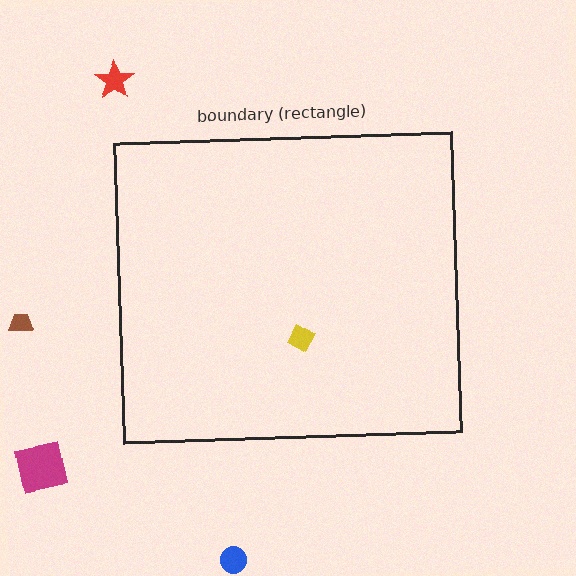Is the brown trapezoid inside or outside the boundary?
Outside.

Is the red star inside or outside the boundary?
Outside.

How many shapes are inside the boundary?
1 inside, 4 outside.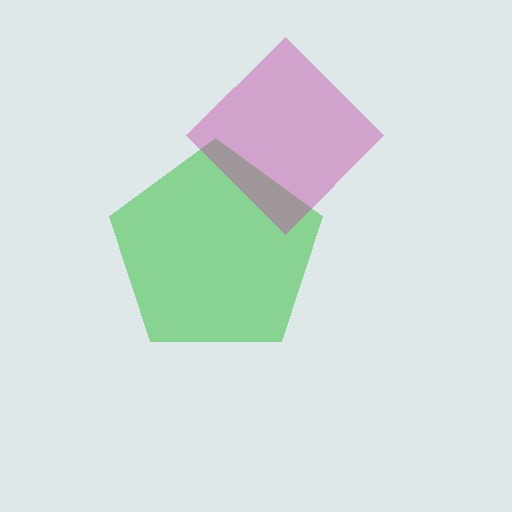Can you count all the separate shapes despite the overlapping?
Yes, there are 2 separate shapes.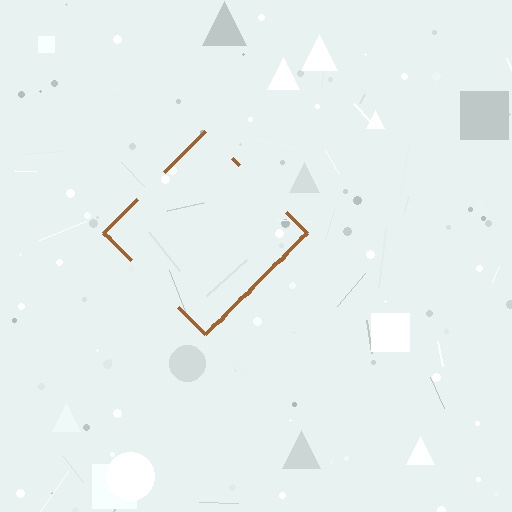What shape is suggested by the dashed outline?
The dashed outline suggests a diamond.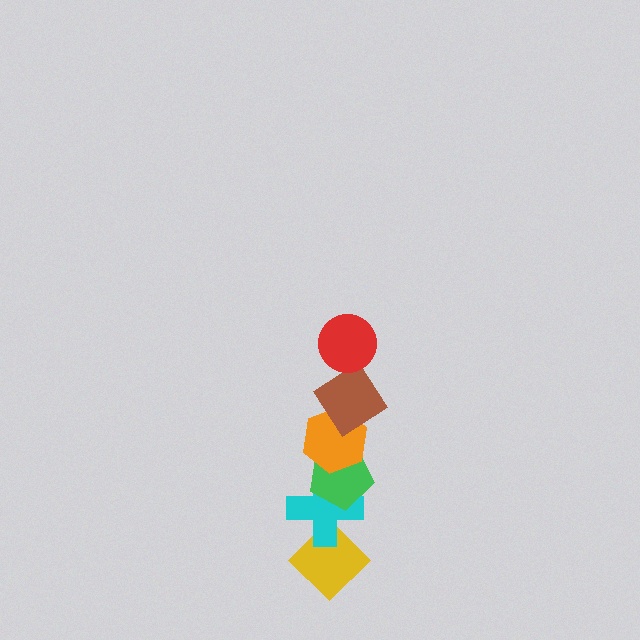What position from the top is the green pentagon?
The green pentagon is 4th from the top.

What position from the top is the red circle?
The red circle is 1st from the top.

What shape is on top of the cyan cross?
The green pentagon is on top of the cyan cross.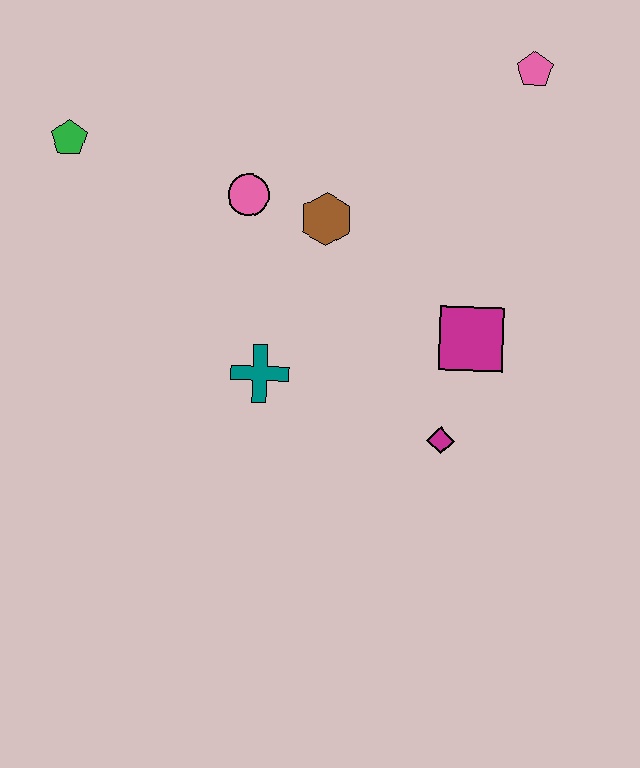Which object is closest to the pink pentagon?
The brown hexagon is closest to the pink pentagon.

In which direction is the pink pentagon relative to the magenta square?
The pink pentagon is above the magenta square.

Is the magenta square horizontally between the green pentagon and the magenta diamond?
No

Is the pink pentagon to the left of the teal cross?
No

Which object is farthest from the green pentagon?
The magenta diamond is farthest from the green pentagon.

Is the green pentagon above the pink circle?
Yes